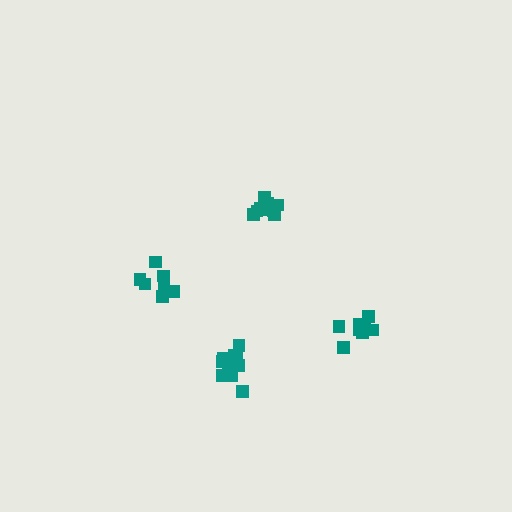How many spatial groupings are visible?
There are 4 spatial groupings.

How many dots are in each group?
Group 1: 9 dots, Group 2: 7 dots, Group 3: 13 dots, Group 4: 8 dots (37 total).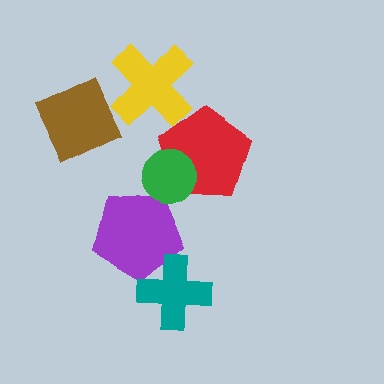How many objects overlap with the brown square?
0 objects overlap with the brown square.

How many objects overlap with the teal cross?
1 object overlaps with the teal cross.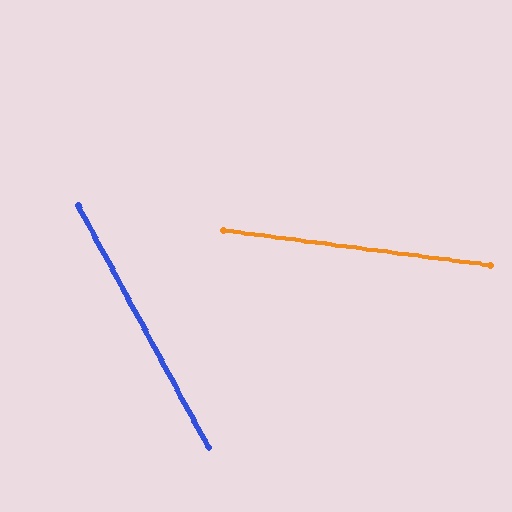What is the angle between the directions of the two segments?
Approximately 54 degrees.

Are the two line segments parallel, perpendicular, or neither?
Neither parallel nor perpendicular — they differ by about 54°.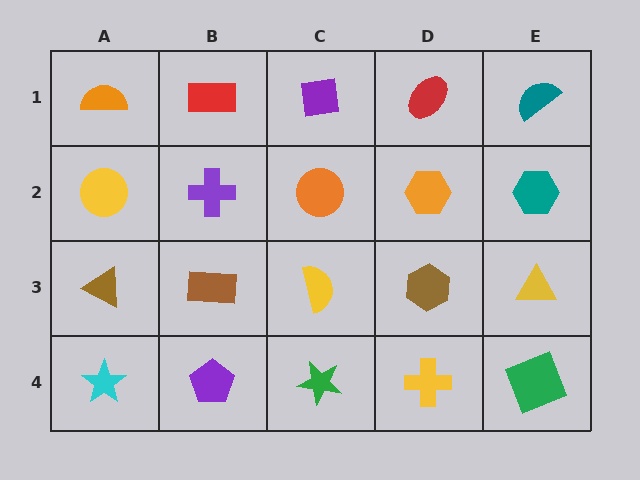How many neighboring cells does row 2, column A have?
3.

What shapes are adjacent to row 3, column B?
A purple cross (row 2, column B), a purple pentagon (row 4, column B), a brown triangle (row 3, column A), a yellow semicircle (row 3, column C).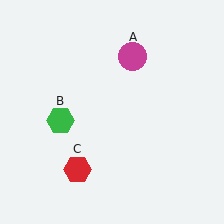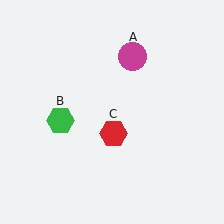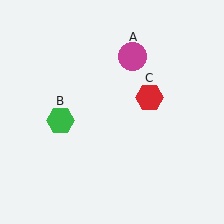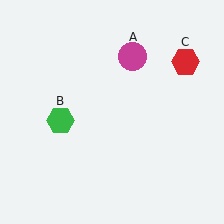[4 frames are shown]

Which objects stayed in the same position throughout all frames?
Magenta circle (object A) and green hexagon (object B) remained stationary.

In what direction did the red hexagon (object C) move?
The red hexagon (object C) moved up and to the right.